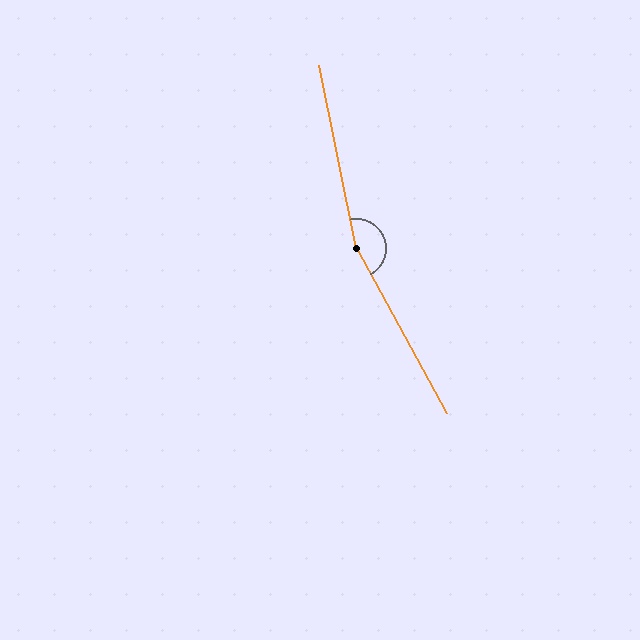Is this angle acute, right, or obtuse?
It is obtuse.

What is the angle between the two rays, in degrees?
Approximately 163 degrees.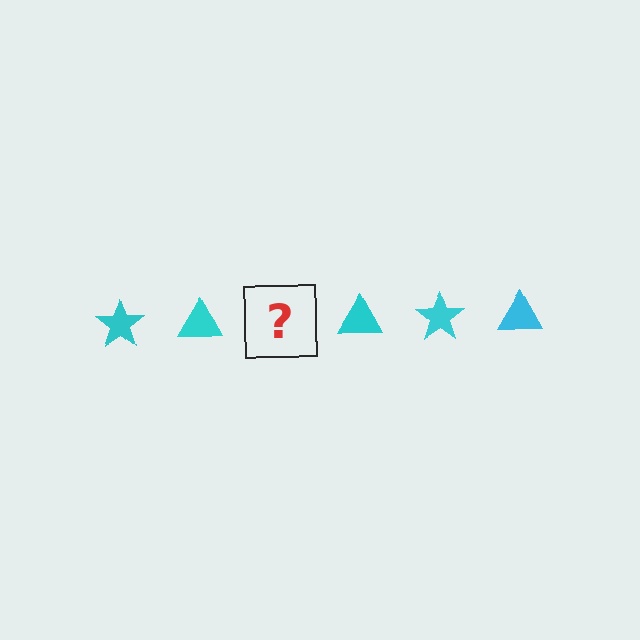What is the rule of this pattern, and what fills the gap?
The rule is that the pattern cycles through star, triangle shapes in cyan. The gap should be filled with a cyan star.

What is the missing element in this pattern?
The missing element is a cyan star.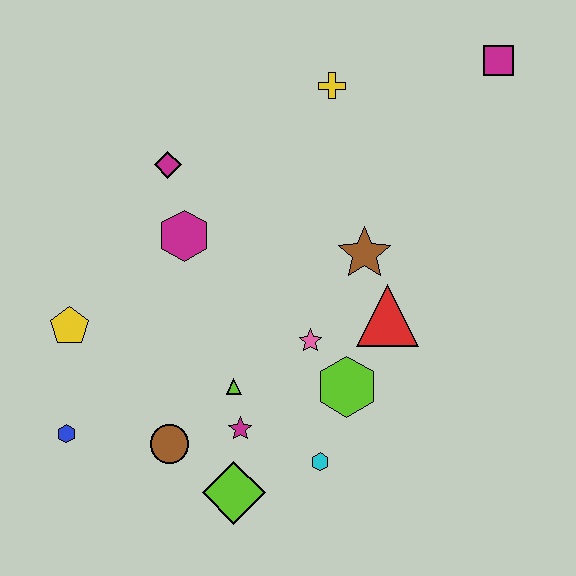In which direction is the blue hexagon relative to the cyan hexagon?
The blue hexagon is to the left of the cyan hexagon.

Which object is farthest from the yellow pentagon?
The magenta square is farthest from the yellow pentagon.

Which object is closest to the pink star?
The lime hexagon is closest to the pink star.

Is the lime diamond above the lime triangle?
No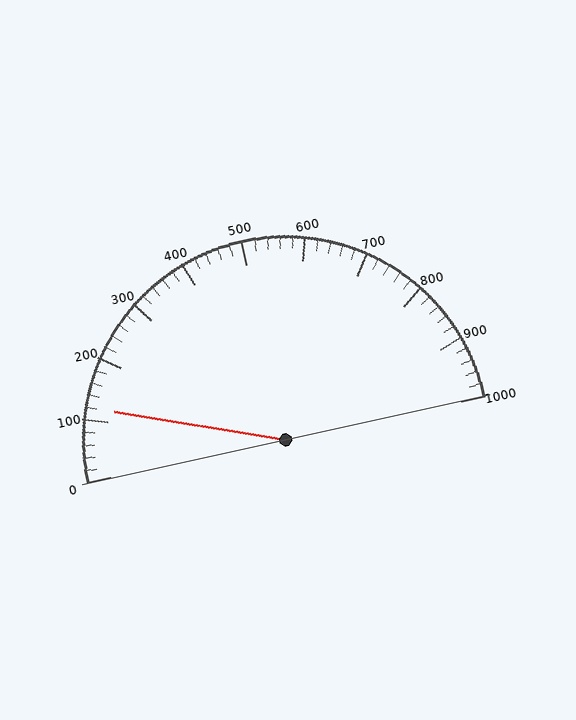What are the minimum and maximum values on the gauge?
The gauge ranges from 0 to 1000.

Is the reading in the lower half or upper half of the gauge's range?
The reading is in the lower half of the range (0 to 1000).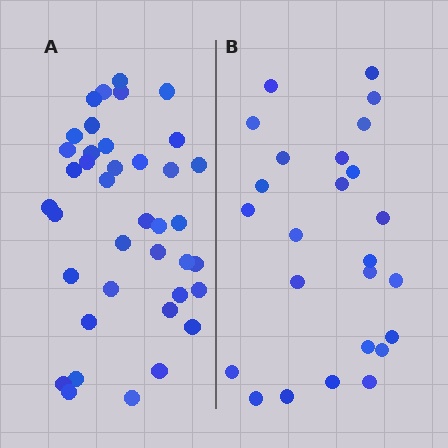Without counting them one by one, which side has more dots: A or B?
Region A (the left region) has more dots.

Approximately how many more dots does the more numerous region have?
Region A has approximately 15 more dots than region B.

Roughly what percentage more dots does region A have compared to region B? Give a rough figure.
About 55% more.